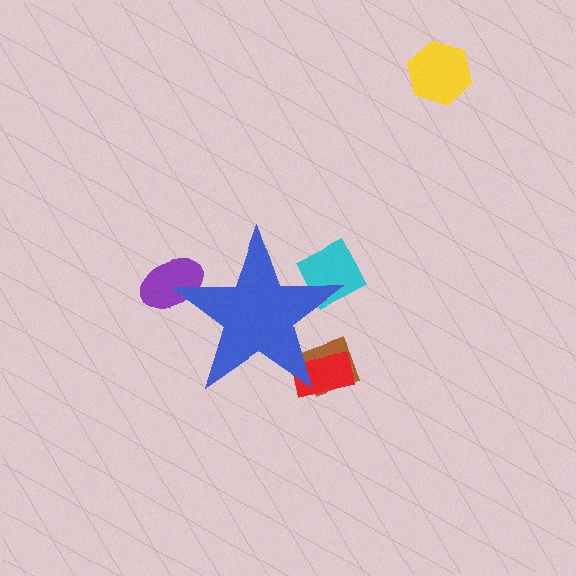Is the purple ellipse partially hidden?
Yes, the purple ellipse is partially hidden behind the blue star.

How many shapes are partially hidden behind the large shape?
4 shapes are partially hidden.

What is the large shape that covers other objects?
A blue star.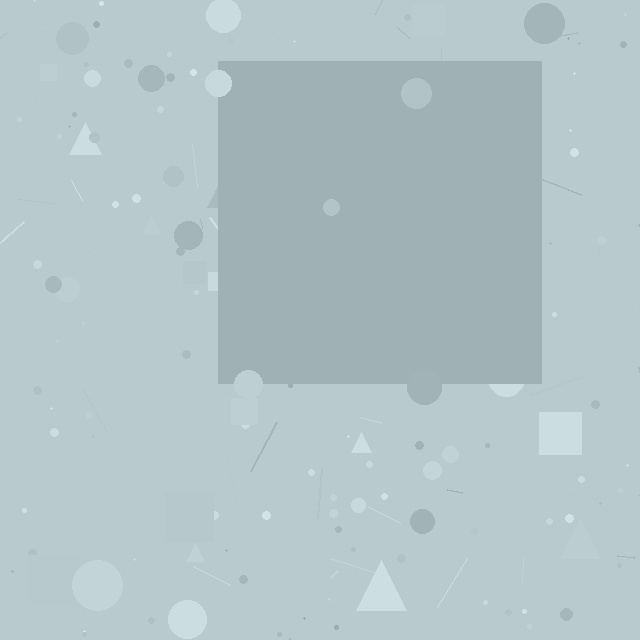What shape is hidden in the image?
A square is hidden in the image.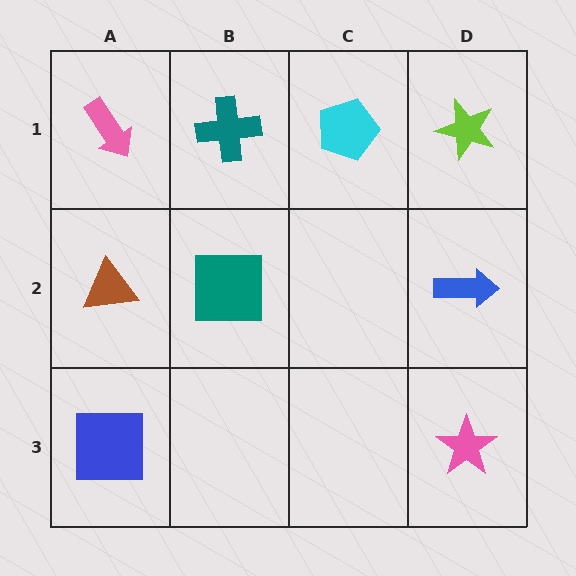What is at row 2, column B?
A teal square.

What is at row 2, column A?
A brown triangle.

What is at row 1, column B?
A teal cross.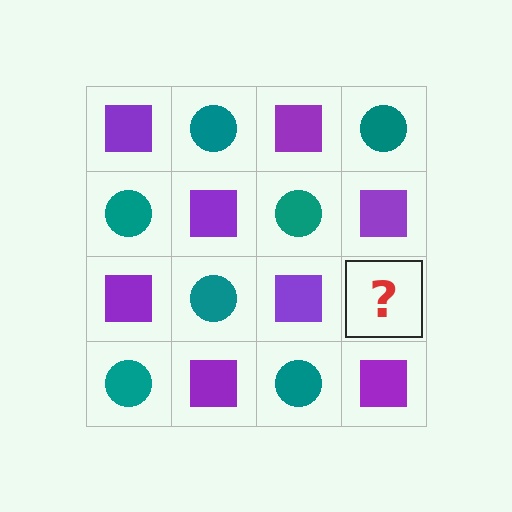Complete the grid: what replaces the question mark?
The question mark should be replaced with a teal circle.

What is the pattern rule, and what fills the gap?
The rule is that it alternates purple square and teal circle in a checkerboard pattern. The gap should be filled with a teal circle.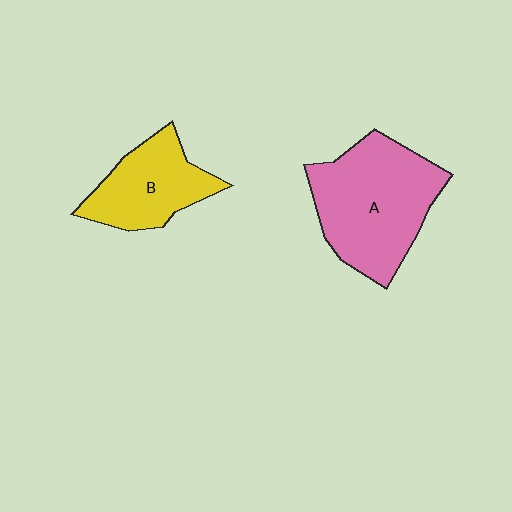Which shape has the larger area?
Shape A (pink).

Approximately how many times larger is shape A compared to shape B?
Approximately 1.6 times.